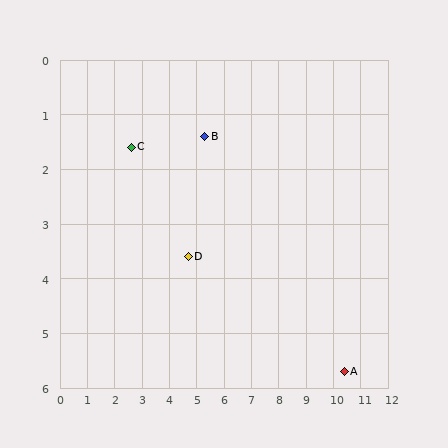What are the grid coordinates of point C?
Point C is at approximately (2.6, 1.6).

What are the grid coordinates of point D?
Point D is at approximately (4.7, 3.6).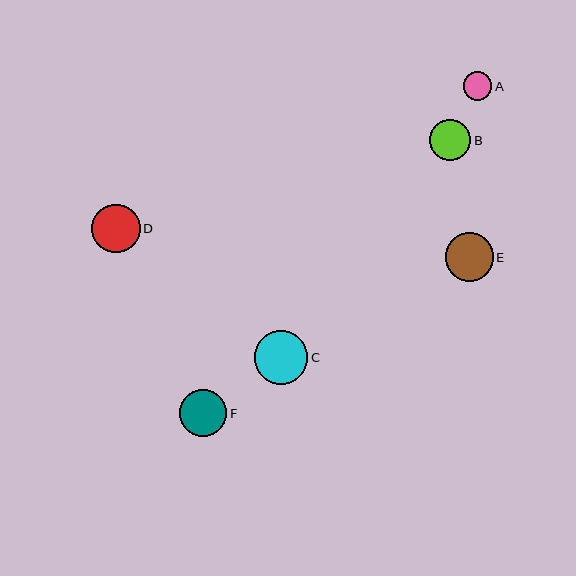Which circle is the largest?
Circle C is the largest with a size of approximately 54 pixels.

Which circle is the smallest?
Circle A is the smallest with a size of approximately 29 pixels.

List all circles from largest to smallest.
From largest to smallest: C, D, E, F, B, A.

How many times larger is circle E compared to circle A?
Circle E is approximately 1.7 times the size of circle A.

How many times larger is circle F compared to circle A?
Circle F is approximately 1.7 times the size of circle A.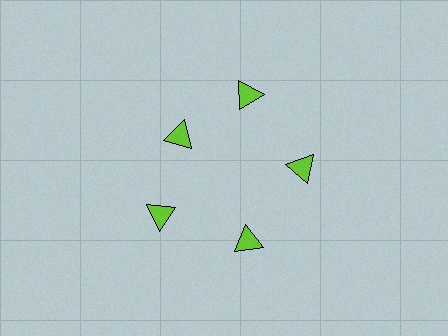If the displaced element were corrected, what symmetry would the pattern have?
It would have 5-fold rotational symmetry — the pattern would map onto itself every 72 degrees.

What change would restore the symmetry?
The symmetry would be restored by moving it outward, back onto the ring so that all 5 triangles sit at equal angles and equal distance from the center.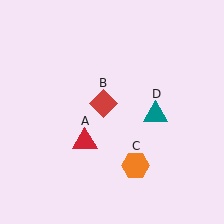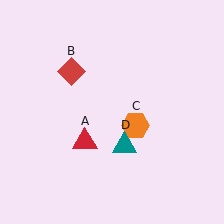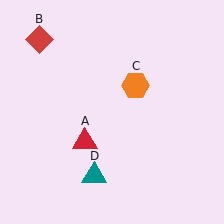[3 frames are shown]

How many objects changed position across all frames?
3 objects changed position: red diamond (object B), orange hexagon (object C), teal triangle (object D).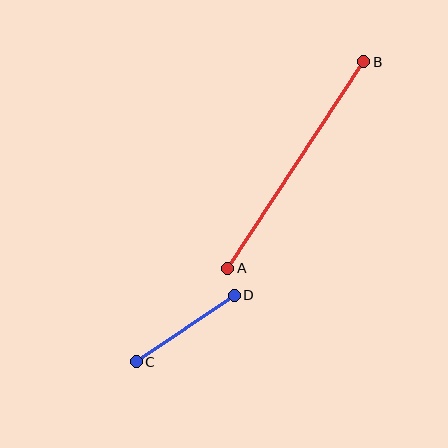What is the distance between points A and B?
The distance is approximately 247 pixels.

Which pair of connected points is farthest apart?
Points A and B are farthest apart.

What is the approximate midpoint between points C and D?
The midpoint is at approximately (185, 328) pixels.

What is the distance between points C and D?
The distance is approximately 118 pixels.